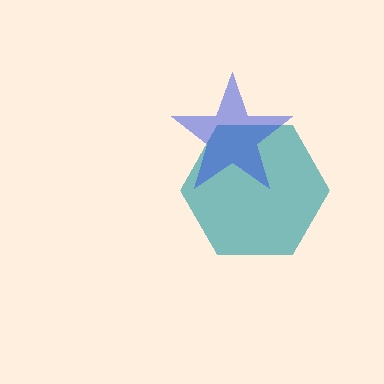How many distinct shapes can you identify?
There are 2 distinct shapes: a teal hexagon, a blue star.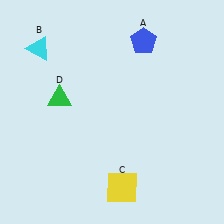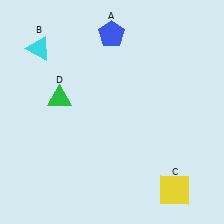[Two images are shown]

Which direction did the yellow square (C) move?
The yellow square (C) moved right.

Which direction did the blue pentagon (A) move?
The blue pentagon (A) moved left.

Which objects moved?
The objects that moved are: the blue pentagon (A), the yellow square (C).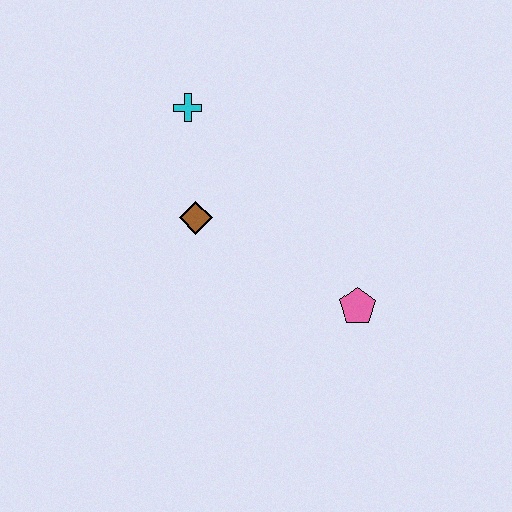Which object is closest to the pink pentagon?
The brown diamond is closest to the pink pentagon.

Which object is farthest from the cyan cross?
The pink pentagon is farthest from the cyan cross.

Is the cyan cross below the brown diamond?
No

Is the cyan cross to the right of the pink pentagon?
No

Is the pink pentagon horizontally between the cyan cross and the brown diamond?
No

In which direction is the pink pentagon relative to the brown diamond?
The pink pentagon is to the right of the brown diamond.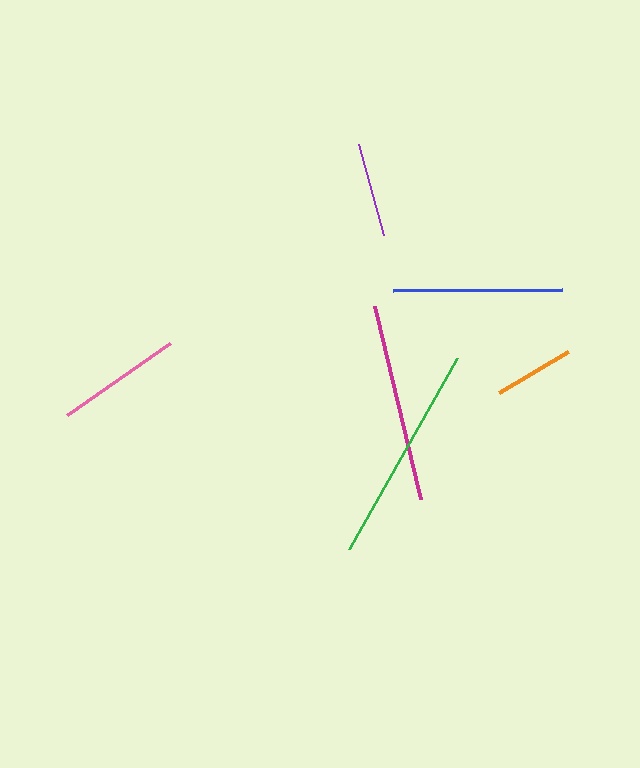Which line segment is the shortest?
The orange line is the shortest at approximately 81 pixels.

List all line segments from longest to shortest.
From longest to shortest: green, magenta, blue, pink, purple, orange.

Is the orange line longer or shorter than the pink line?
The pink line is longer than the orange line.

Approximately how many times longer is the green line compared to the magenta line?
The green line is approximately 1.1 times the length of the magenta line.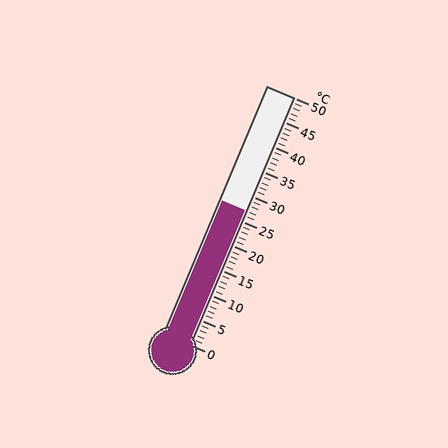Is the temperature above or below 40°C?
The temperature is below 40°C.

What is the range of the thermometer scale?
The thermometer scale ranges from 0°C to 50°C.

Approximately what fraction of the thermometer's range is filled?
The thermometer is filled to approximately 55% of its range.